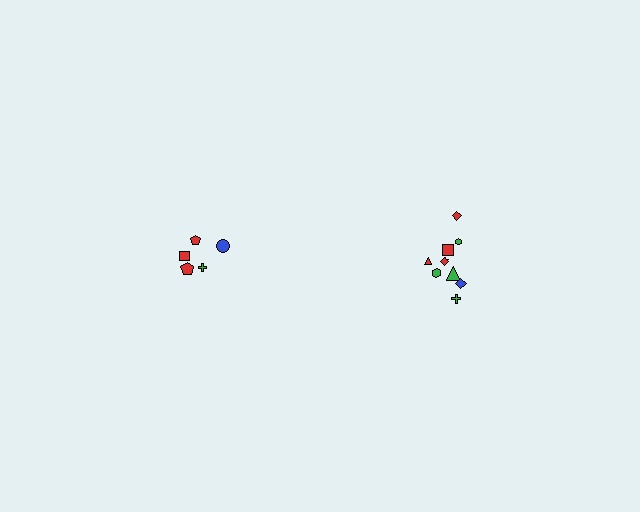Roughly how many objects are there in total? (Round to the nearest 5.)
Roughly 15 objects in total.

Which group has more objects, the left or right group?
The right group.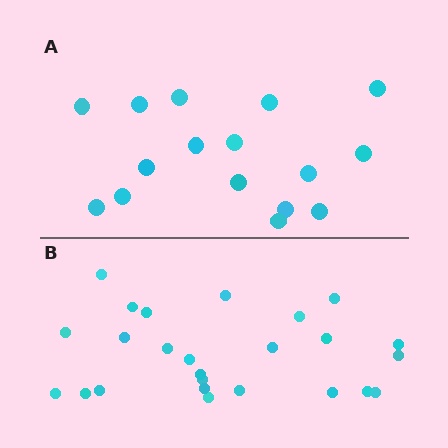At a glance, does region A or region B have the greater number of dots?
Region B (the bottom region) has more dots.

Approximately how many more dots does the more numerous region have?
Region B has roughly 8 or so more dots than region A.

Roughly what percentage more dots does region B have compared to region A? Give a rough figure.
About 55% more.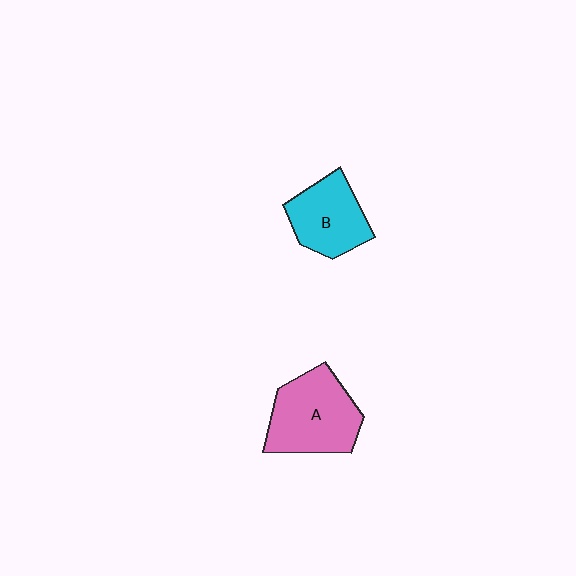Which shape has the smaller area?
Shape B (cyan).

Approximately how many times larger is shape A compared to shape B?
Approximately 1.3 times.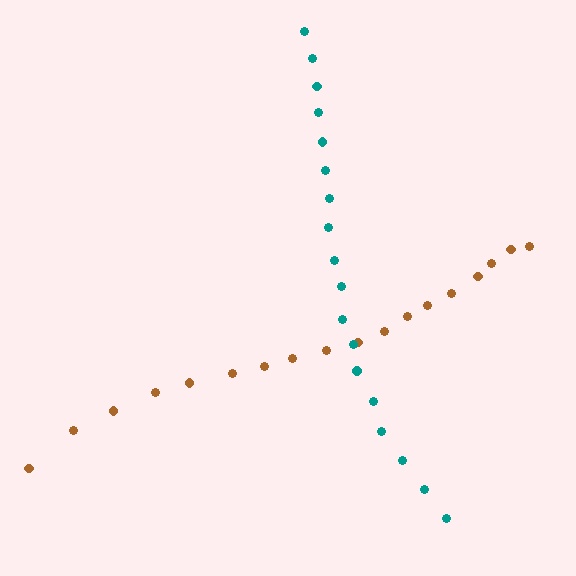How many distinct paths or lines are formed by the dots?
There are 2 distinct paths.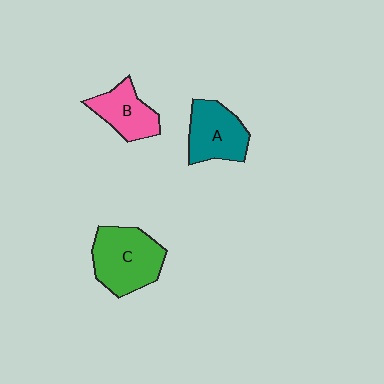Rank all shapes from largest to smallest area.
From largest to smallest: C (green), A (teal), B (pink).